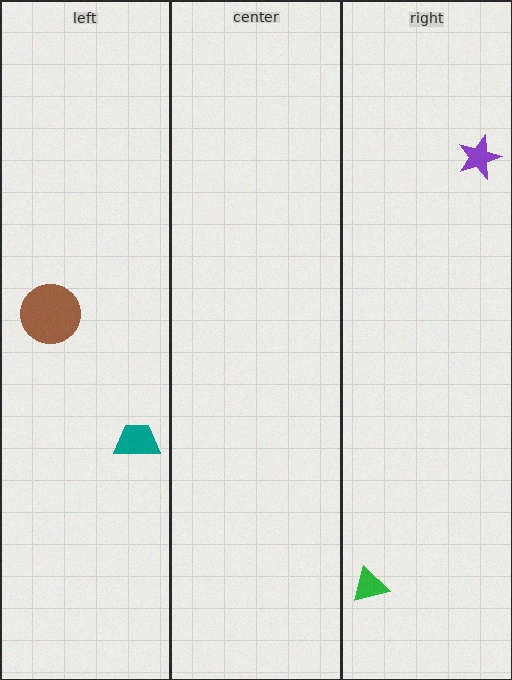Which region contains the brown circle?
The left region.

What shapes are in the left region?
The brown circle, the teal trapezoid.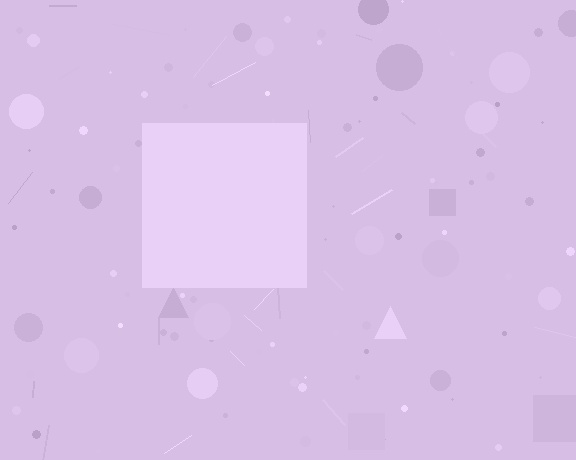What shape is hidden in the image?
A square is hidden in the image.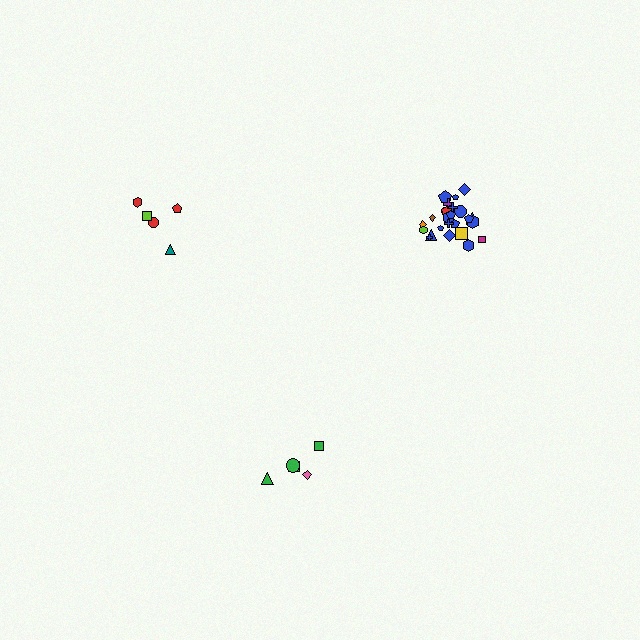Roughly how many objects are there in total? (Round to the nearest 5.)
Roughly 35 objects in total.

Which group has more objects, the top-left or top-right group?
The top-right group.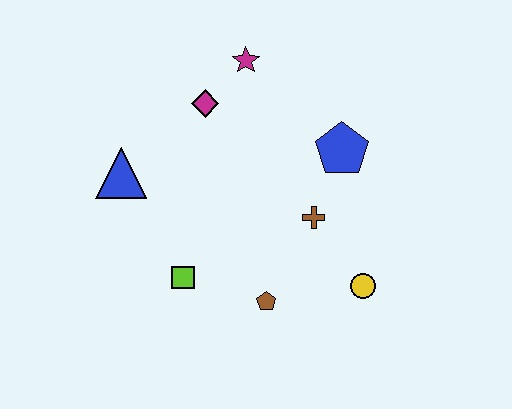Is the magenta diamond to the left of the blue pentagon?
Yes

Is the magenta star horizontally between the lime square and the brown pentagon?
Yes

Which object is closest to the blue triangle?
The magenta diamond is closest to the blue triangle.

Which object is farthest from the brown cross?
The blue triangle is farthest from the brown cross.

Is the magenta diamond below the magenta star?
Yes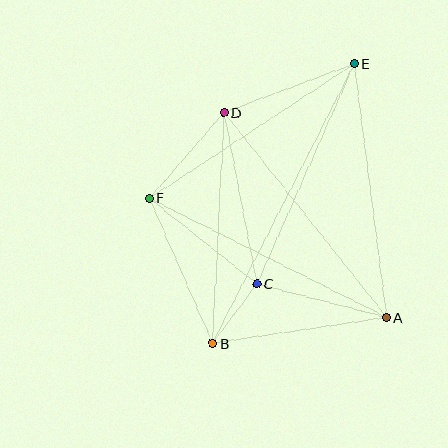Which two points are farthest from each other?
Points B and E are farthest from each other.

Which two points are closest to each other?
Points B and C are closest to each other.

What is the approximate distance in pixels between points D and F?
The distance between D and F is approximately 113 pixels.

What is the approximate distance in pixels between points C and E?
The distance between C and E is approximately 240 pixels.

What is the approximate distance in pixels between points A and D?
The distance between A and D is approximately 262 pixels.